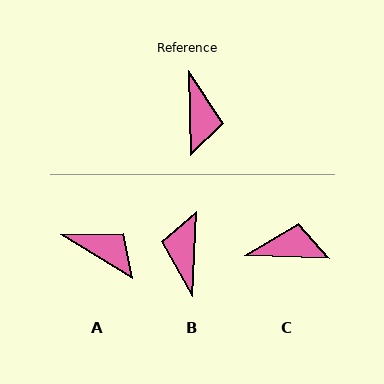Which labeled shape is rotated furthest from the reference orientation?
B, about 176 degrees away.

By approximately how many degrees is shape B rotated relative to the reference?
Approximately 176 degrees counter-clockwise.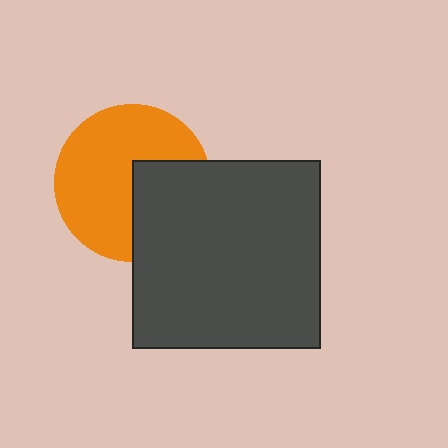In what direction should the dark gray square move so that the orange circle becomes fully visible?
The dark gray square should move right. That is the shortest direction to clear the overlap and leave the orange circle fully visible.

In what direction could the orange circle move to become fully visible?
The orange circle could move left. That would shift it out from behind the dark gray square entirely.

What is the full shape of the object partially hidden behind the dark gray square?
The partially hidden object is an orange circle.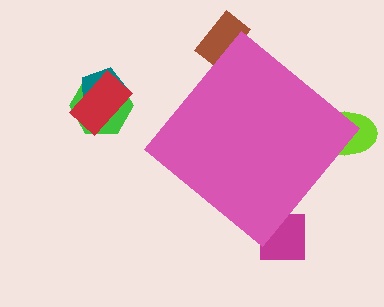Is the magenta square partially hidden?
Yes, the magenta square is partially hidden behind the pink diamond.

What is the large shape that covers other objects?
A pink diamond.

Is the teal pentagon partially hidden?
No, the teal pentagon is fully visible.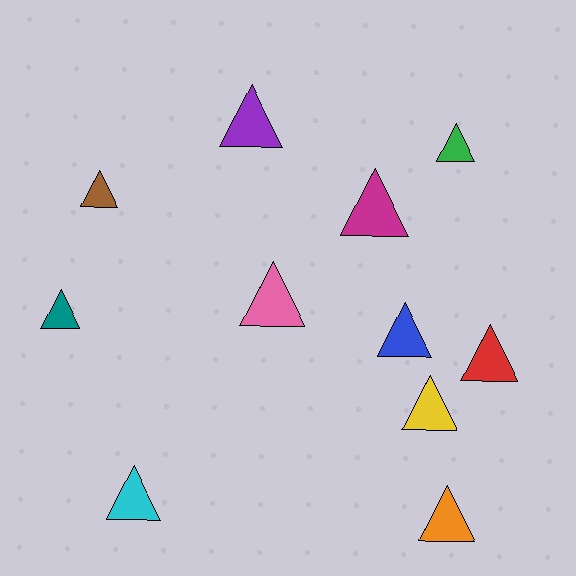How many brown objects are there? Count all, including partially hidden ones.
There is 1 brown object.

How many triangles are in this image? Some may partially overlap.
There are 11 triangles.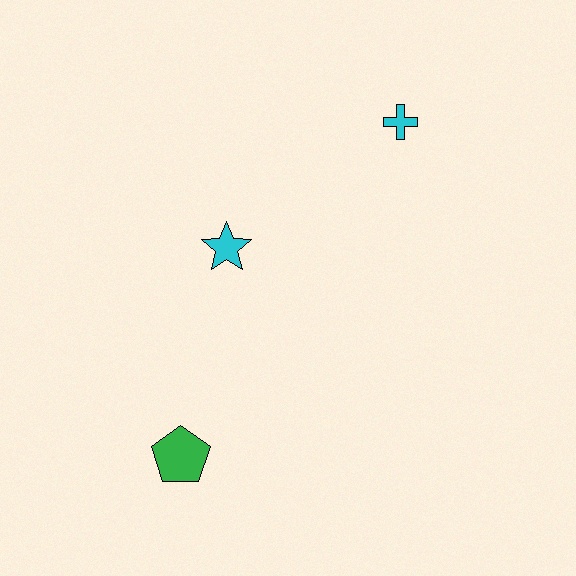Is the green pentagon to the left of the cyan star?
Yes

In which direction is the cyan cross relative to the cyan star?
The cyan cross is to the right of the cyan star.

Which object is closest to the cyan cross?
The cyan star is closest to the cyan cross.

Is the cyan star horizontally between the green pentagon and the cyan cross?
Yes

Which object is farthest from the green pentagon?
The cyan cross is farthest from the green pentagon.